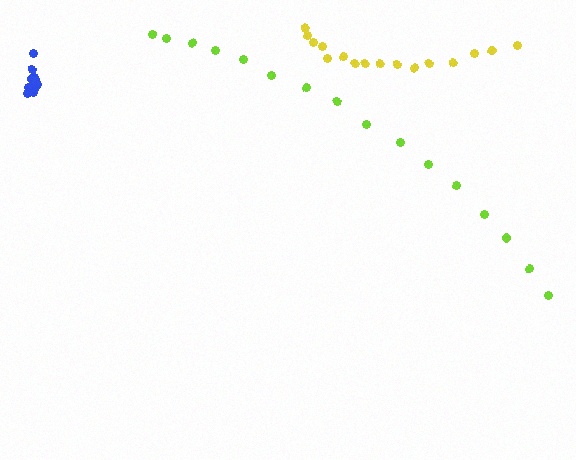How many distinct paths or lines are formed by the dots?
There are 3 distinct paths.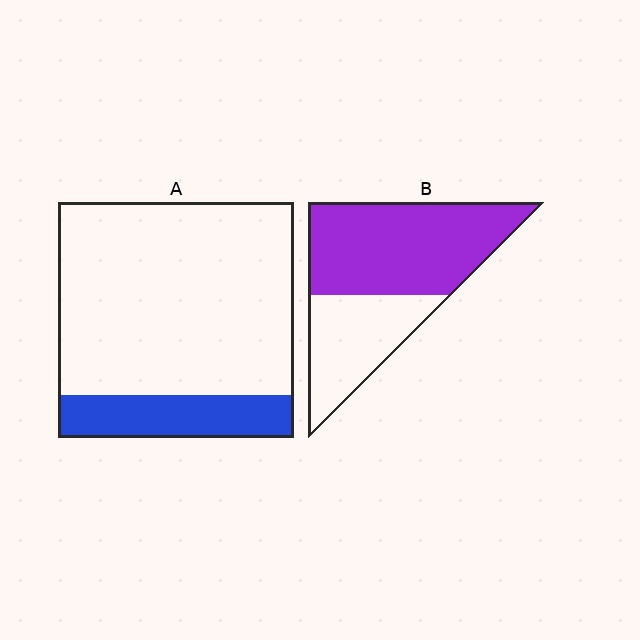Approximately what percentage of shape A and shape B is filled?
A is approximately 20% and B is approximately 65%.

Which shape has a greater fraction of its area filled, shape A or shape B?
Shape B.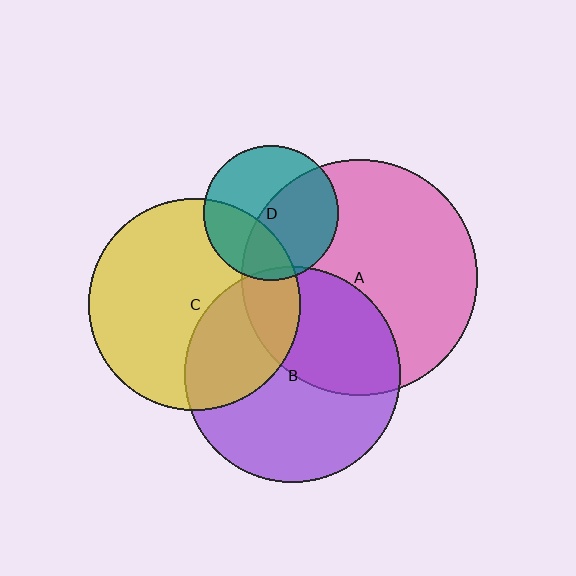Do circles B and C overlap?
Yes.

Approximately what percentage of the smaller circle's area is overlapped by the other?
Approximately 35%.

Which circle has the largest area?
Circle A (pink).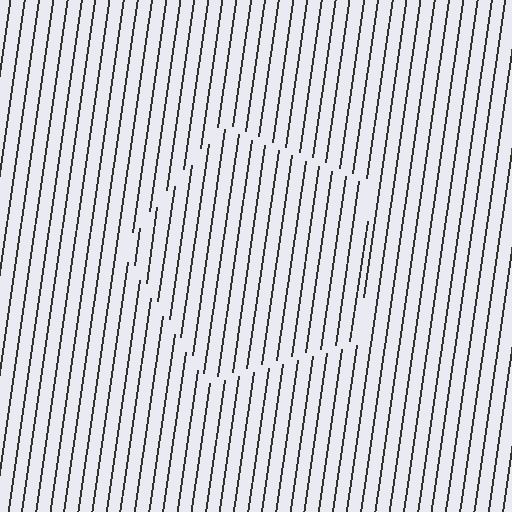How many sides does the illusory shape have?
5 sides — the line-ends trace a pentagon.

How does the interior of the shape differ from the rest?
The interior of the shape contains the same grating, shifted by half a period — the contour is defined by the phase discontinuity where line-ends from the inner and outer gratings abut.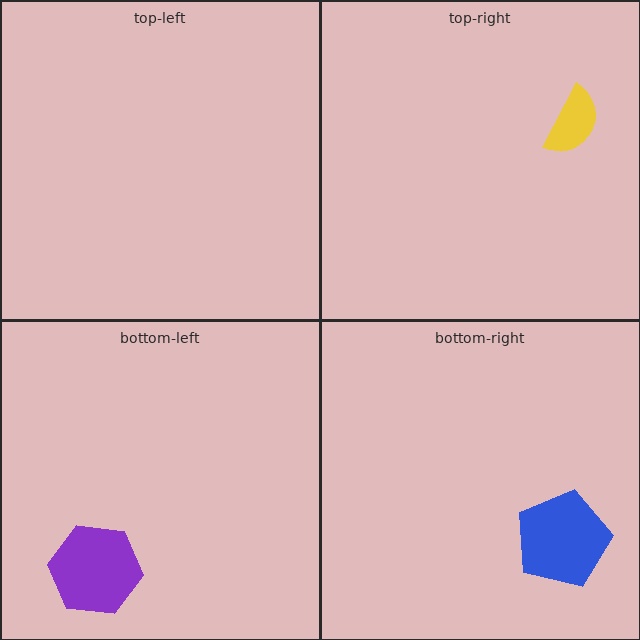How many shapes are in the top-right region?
1.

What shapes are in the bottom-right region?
The blue pentagon.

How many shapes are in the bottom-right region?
1.